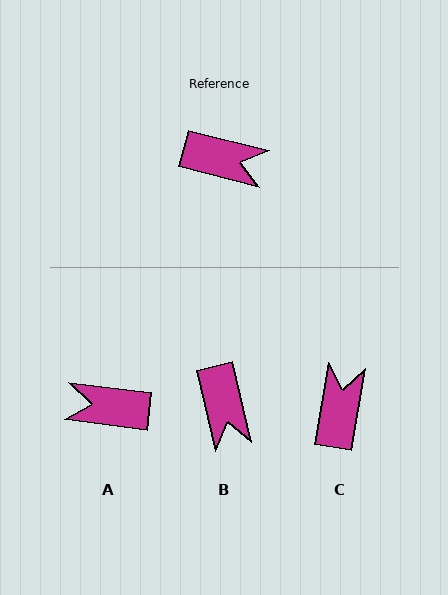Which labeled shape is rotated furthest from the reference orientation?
A, about 173 degrees away.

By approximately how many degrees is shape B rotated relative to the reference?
Approximately 63 degrees clockwise.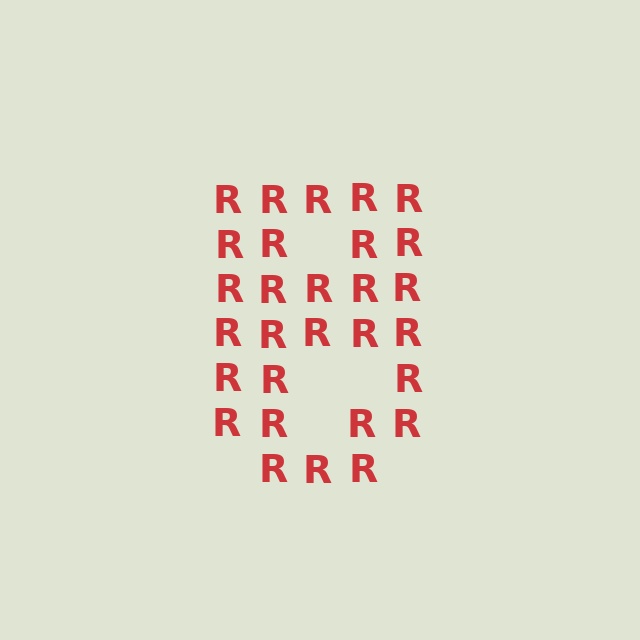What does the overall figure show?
The overall figure shows the digit 8.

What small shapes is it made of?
It is made of small letter R's.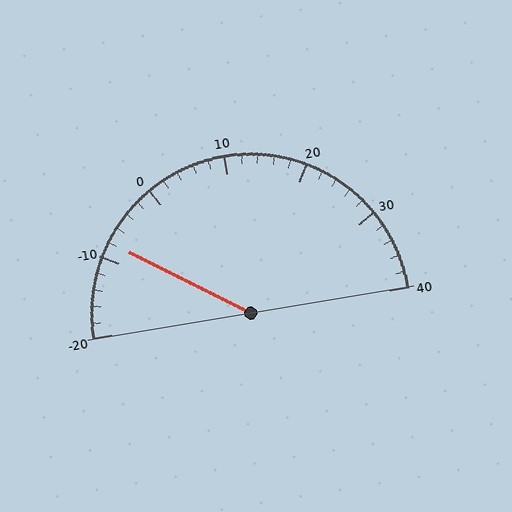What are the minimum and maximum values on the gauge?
The gauge ranges from -20 to 40.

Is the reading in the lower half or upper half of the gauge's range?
The reading is in the lower half of the range (-20 to 40).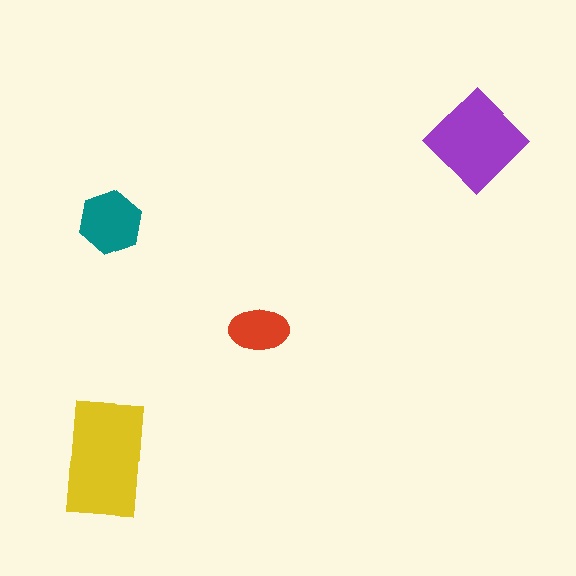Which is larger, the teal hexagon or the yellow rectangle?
The yellow rectangle.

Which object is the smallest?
The red ellipse.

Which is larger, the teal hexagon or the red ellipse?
The teal hexagon.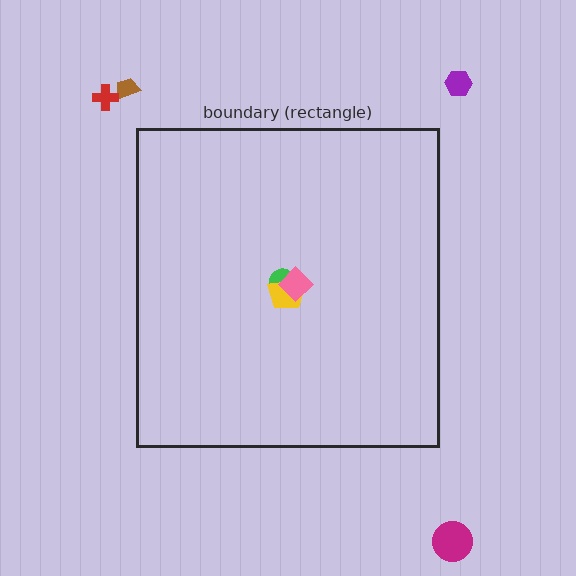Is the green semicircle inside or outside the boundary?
Inside.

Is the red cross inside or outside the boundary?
Outside.